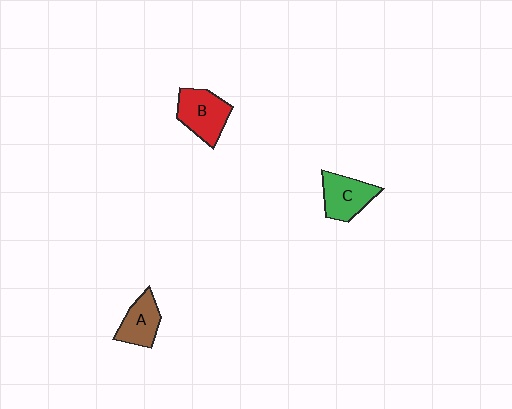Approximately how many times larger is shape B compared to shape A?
Approximately 1.3 times.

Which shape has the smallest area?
Shape A (brown).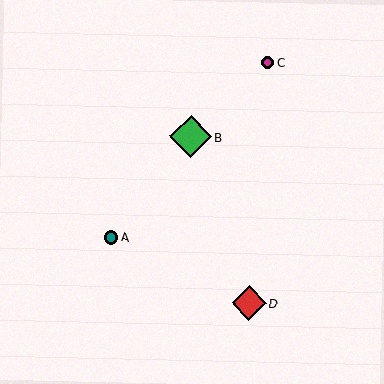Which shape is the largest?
The green diamond (labeled B) is the largest.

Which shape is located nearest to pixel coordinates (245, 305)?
The red diamond (labeled D) at (249, 303) is nearest to that location.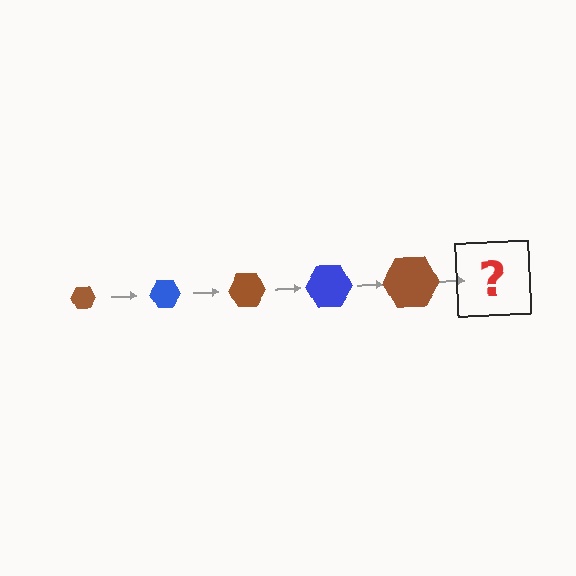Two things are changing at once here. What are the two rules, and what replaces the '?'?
The two rules are that the hexagon grows larger each step and the color cycles through brown and blue. The '?' should be a blue hexagon, larger than the previous one.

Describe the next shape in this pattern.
It should be a blue hexagon, larger than the previous one.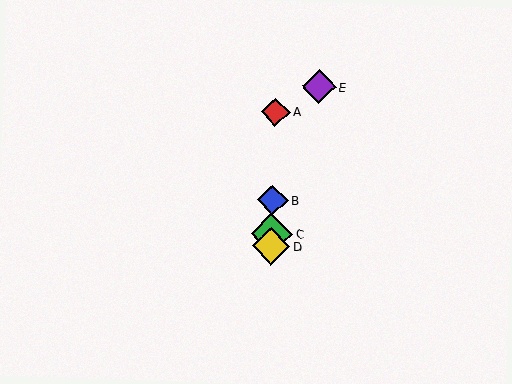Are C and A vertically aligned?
Yes, both are at x≈271.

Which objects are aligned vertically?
Objects A, B, C, D are aligned vertically.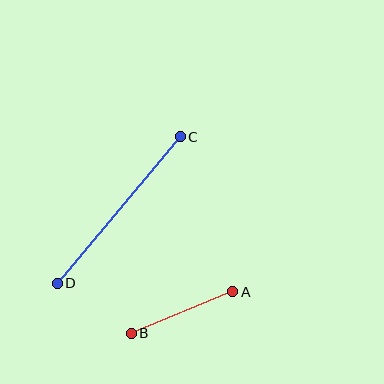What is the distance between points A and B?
The distance is approximately 109 pixels.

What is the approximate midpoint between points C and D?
The midpoint is at approximately (119, 210) pixels.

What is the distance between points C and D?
The distance is approximately 191 pixels.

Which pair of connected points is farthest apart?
Points C and D are farthest apart.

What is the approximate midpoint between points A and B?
The midpoint is at approximately (182, 312) pixels.